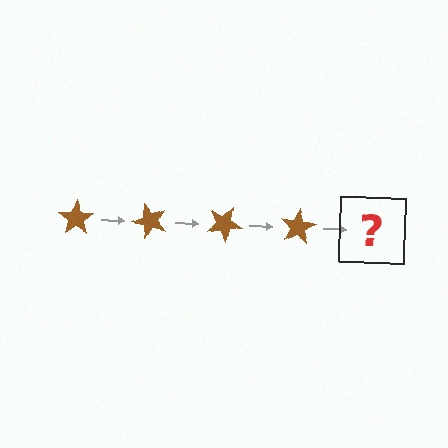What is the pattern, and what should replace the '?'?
The pattern is that the star rotates 50 degrees each step. The '?' should be a brown star rotated 200 degrees.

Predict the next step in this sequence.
The next step is a brown star rotated 200 degrees.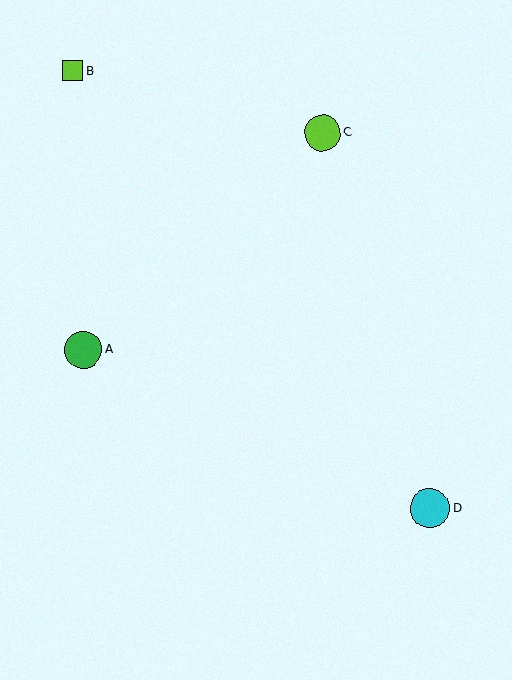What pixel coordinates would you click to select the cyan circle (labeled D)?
Click at (430, 508) to select the cyan circle D.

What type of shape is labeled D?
Shape D is a cyan circle.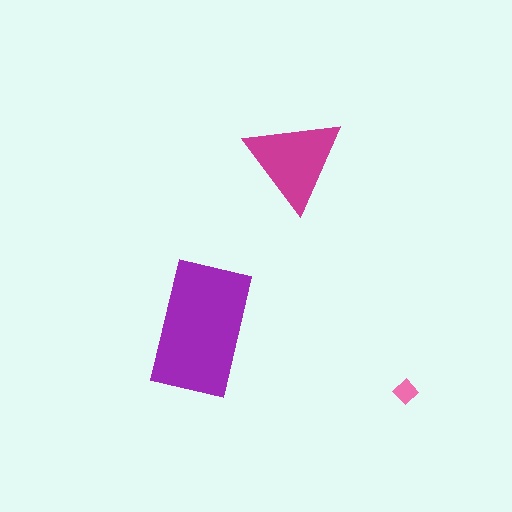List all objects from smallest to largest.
The pink diamond, the magenta triangle, the purple rectangle.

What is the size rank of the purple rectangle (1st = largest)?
1st.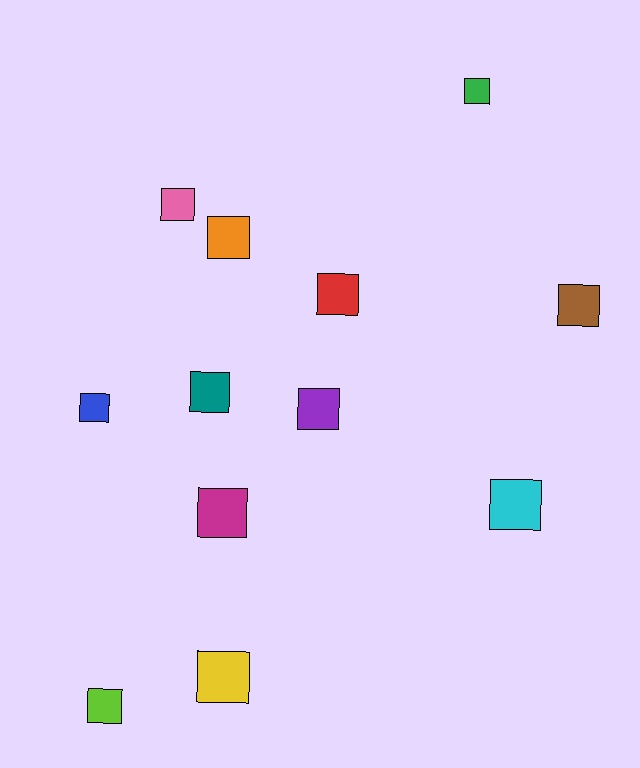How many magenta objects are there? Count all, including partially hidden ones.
There is 1 magenta object.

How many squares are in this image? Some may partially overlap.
There are 12 squares.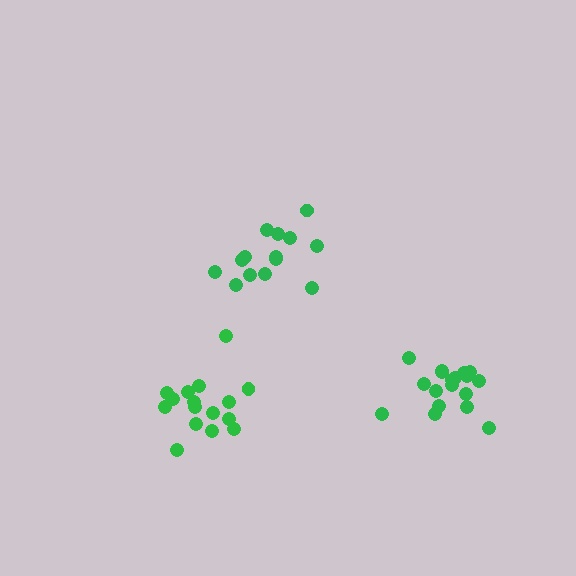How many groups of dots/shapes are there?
There are 3 groups.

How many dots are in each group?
Group 1: 16 dots, Group 2: 14 dots, Group 3: 18 dots (48 total).